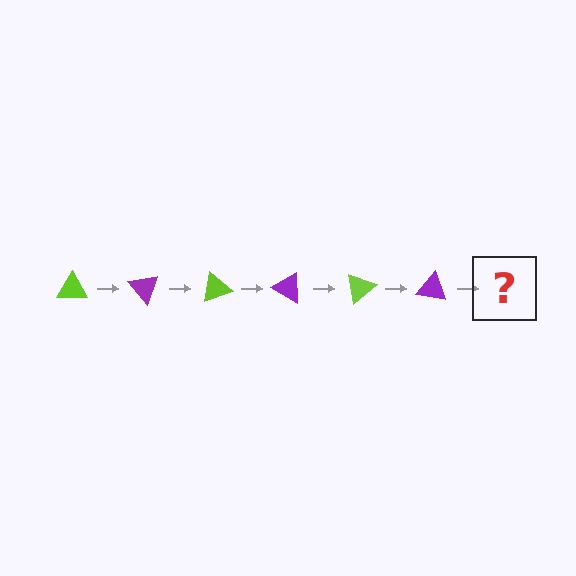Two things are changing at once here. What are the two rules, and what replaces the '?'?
The two rules are that it rotates 50 degrees each step and the color cycles through lime and purple. The '?' should be a lime triangle, rotated 300 degrees from the start.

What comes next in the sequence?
The next element should be a lime triangle, rotated 300 degrees from the start.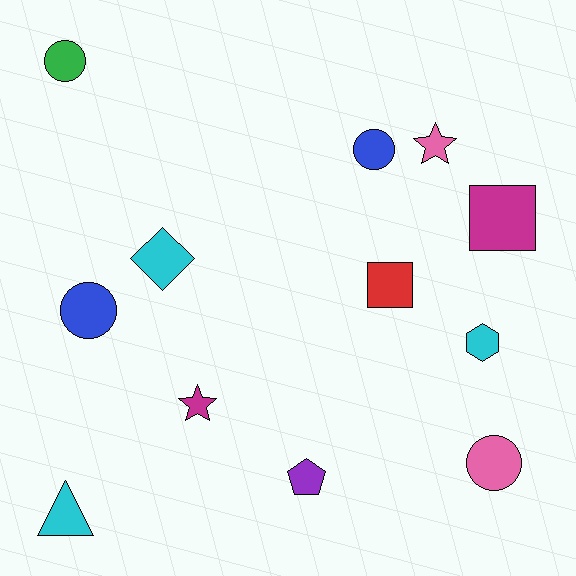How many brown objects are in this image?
There are no brown objects.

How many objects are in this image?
There are 12 objects.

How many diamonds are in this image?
There is 1 diamond.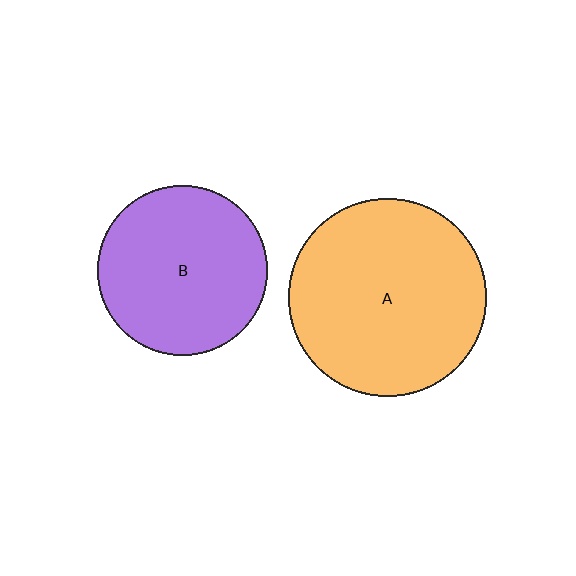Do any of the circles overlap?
No, none of the circles overlap.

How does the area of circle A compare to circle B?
Approximately 1.4 times.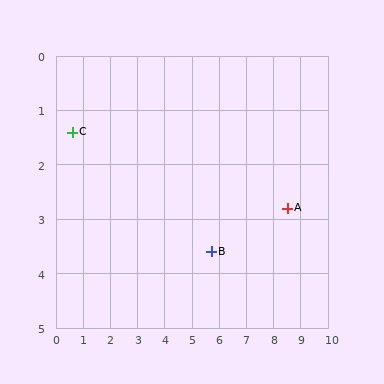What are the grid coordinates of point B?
Point B is at approximately (5.7, 3.6).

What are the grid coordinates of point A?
Point A is at approximately (8.5, 2.8).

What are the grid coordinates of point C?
Point C is at approximately (0.6, 1.4).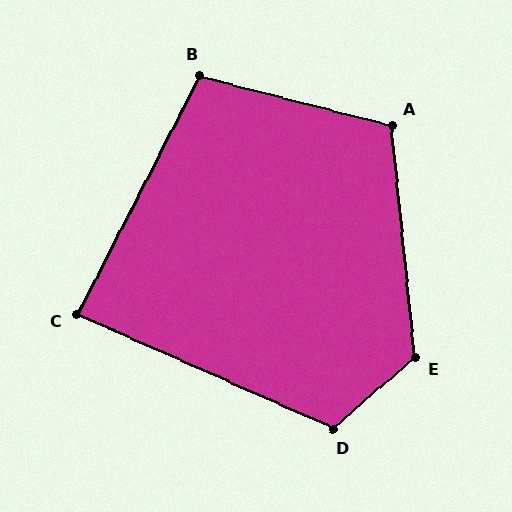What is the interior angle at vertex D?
Approximately 115 degrees (obtuse).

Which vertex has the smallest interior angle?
C, at approximately 87 degrees.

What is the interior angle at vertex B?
Approximately 103 degrees (obtuse).